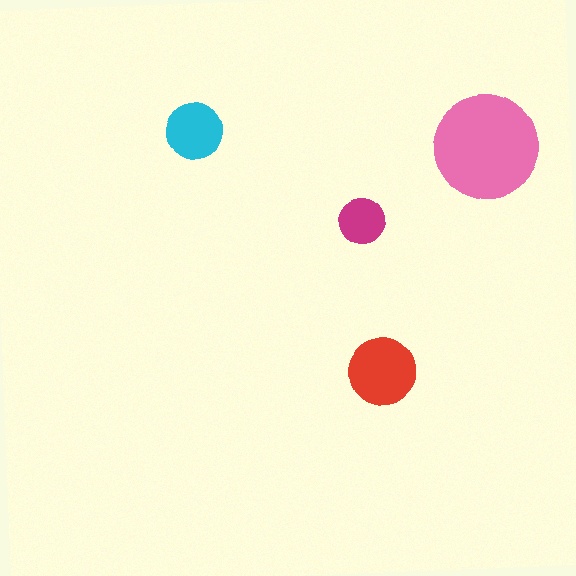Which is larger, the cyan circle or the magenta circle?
The cyan one.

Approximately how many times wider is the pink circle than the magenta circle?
About 2.5 times wider.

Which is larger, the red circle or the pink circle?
The pink one.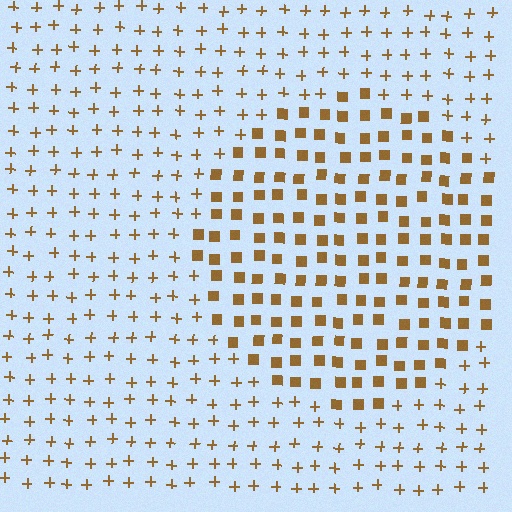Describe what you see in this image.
The image is filled with small brown elements arranged in a uniform grid. A circle-shaped region contains squares, while the surrounding area contains plus signs. The boundary is defined purely by the change in element shape.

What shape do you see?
I see a circle.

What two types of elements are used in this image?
The image uses squares inside the circle region and plus signs outside it.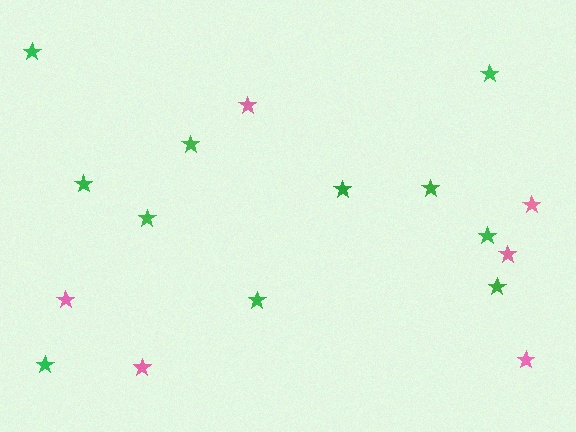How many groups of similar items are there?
There are 2 groups: one group of pink stars (6) and one group of green stars (11).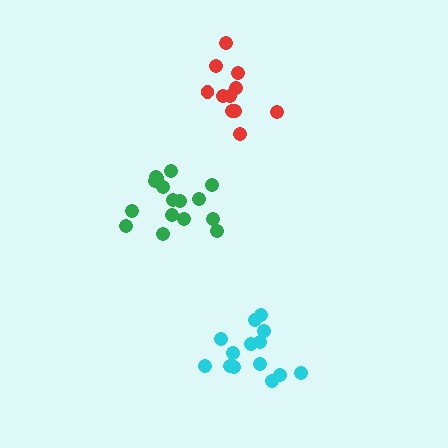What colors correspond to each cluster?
The clusters are colored: green, cyan, red.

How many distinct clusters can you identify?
There are 3 distinct clusters.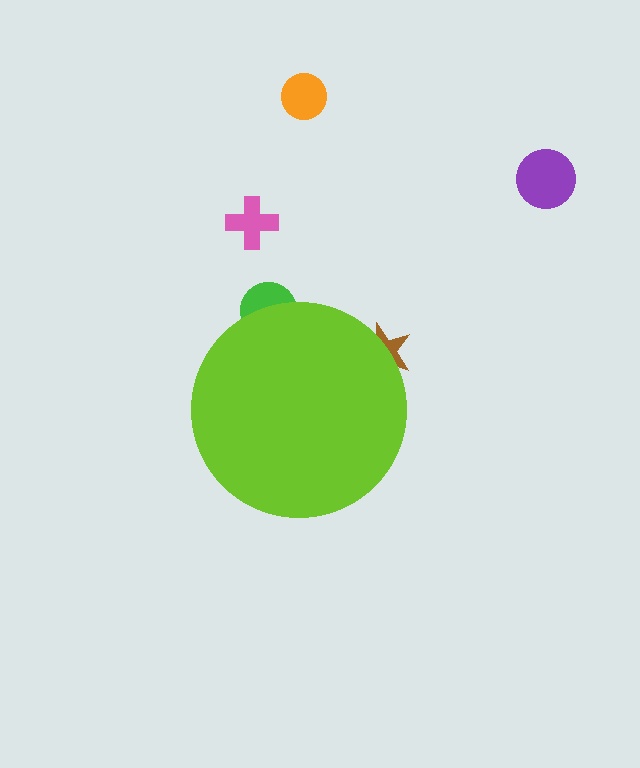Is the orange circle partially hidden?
No, the orange circle is fully visible.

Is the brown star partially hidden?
Yes, the brown star is partially hidden behind the lime circle.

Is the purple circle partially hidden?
No, the purple circle is fully visible.